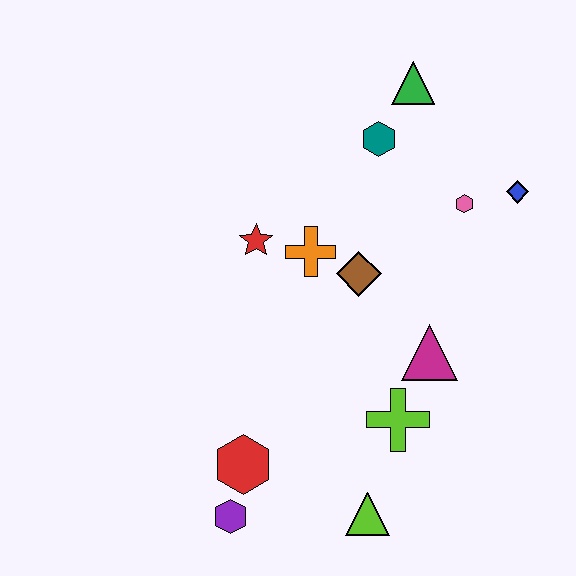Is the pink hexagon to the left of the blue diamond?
Yes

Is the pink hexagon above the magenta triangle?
Yes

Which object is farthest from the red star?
The lime triangle is farthest from the red star.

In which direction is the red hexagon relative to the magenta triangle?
The red hexagon is to the left of the magenta triangle.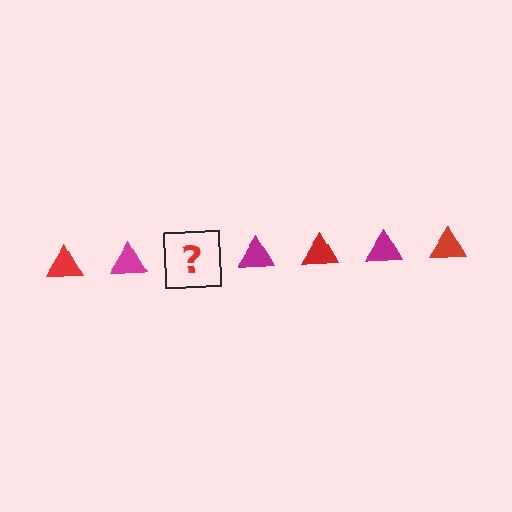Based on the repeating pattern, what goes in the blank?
The blank should be a red triangle.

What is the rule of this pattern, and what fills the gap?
The rule is that the pattern cycles through red, magenta triangles. The gap should be filled with a red triangle.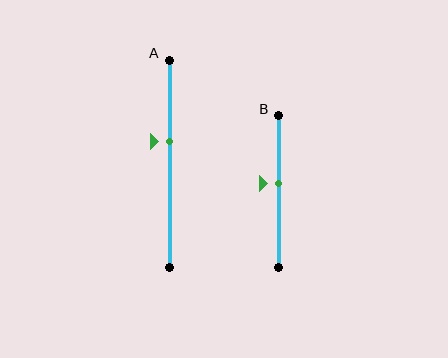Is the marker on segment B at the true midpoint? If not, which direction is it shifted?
No, the marker on segment B is shifted upward by about 5% of the segment length.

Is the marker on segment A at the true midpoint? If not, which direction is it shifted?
No, the marker on segment A is shifted upward by about 11% of the segment length.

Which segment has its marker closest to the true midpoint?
Segment B has its marker closest to the true midpoint.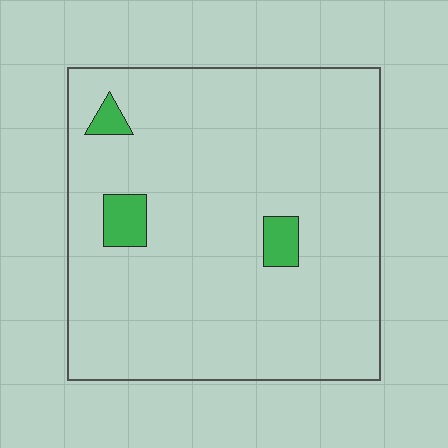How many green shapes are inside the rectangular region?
3.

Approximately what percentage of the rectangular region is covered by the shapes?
Approximately 5%.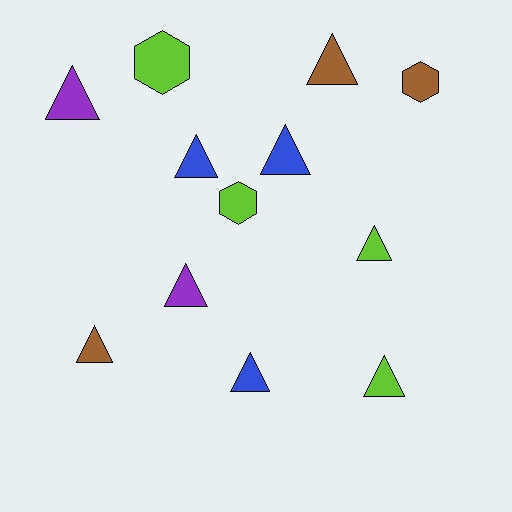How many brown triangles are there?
There are 2 brown triangles.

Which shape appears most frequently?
Triangle, with 9 objects.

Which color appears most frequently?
Lime, with 4 objects.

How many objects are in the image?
There are 12 objects.